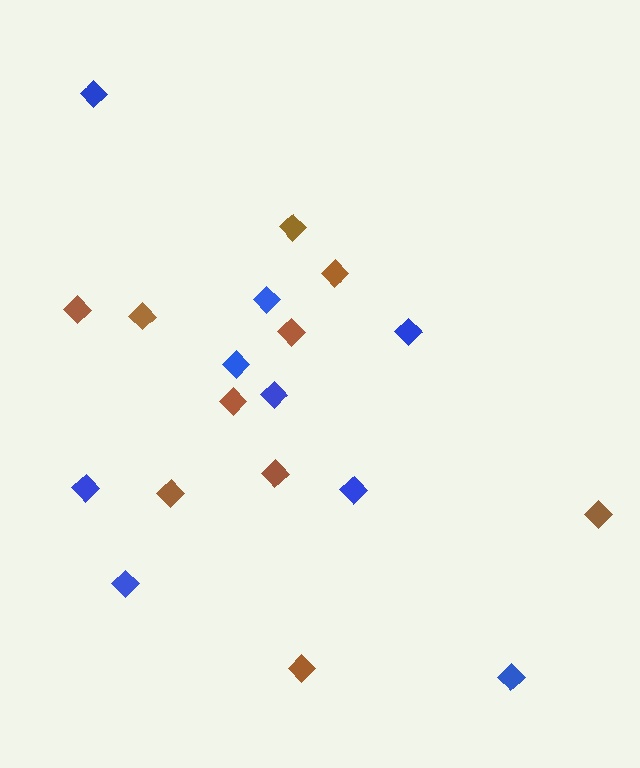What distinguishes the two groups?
There are 2 groups: one group of brown diamonds (10) and one group of blue diamonds (9).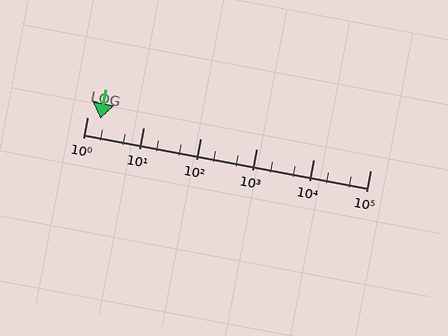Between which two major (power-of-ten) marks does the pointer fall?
The pointer is between 1 and 10.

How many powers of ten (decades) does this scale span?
The scale spans 5 decades, from 1 to 100000.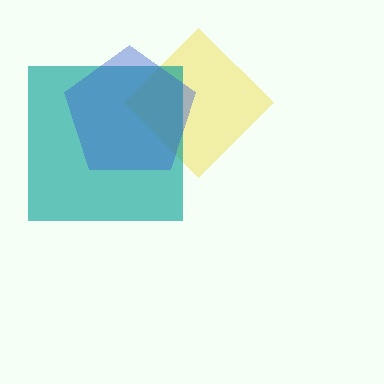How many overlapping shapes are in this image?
There are 3 overlapping shapes in the image.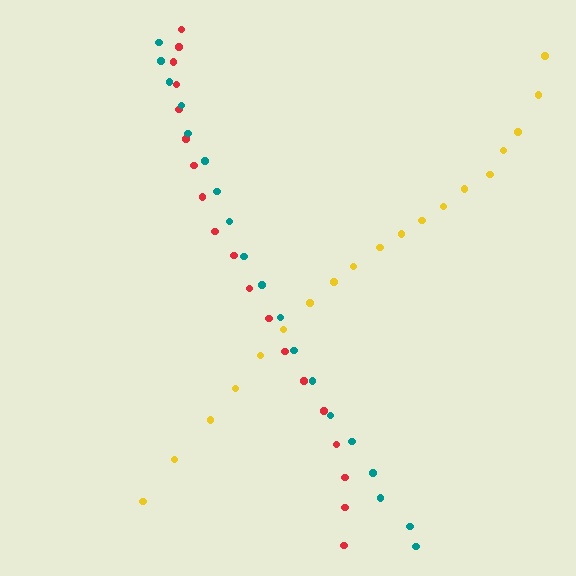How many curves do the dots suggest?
There are 3 distinct paths.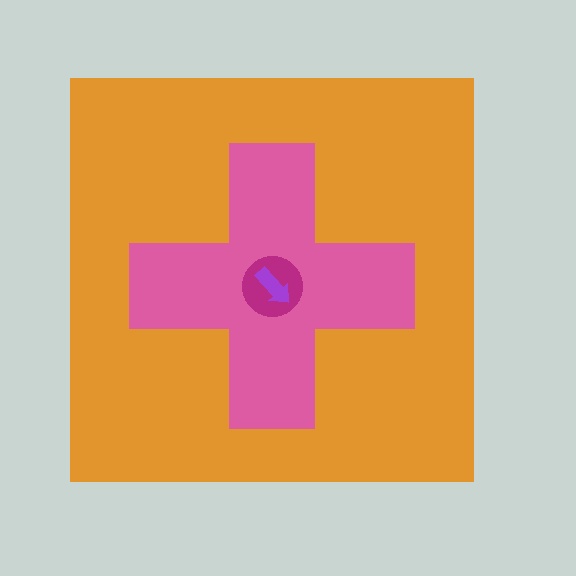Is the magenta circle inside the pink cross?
Yes.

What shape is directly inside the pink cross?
The magenta circle.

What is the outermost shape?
The orange square.